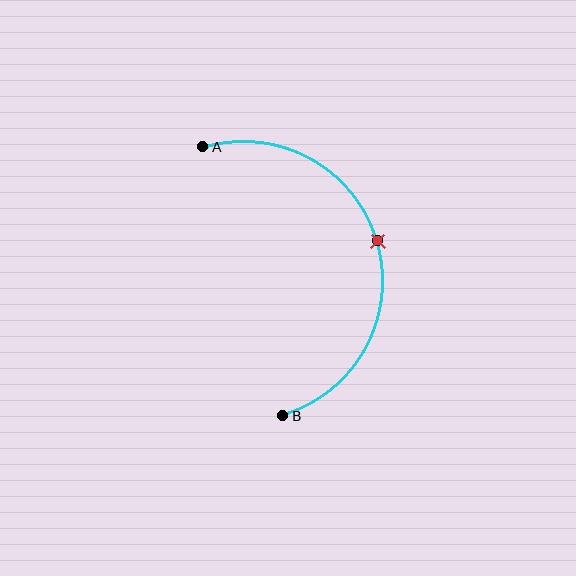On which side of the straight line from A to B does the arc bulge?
The arc bulges to the right of the straight line connecting A and B.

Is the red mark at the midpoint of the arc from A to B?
Yes. The red mark lies on the arc at equal arc-length from both A and B — it is the arc midpoint.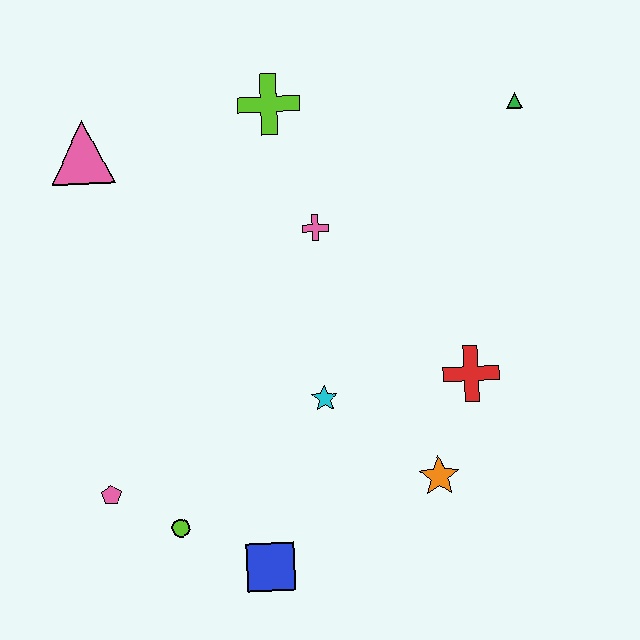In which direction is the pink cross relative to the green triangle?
The pink cross is to the left of the green triangle.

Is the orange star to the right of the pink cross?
Yes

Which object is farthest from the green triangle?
The pink pentagon is farthest from the green triangle.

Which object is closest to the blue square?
The lime circle is closest to the blue square.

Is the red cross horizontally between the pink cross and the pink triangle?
No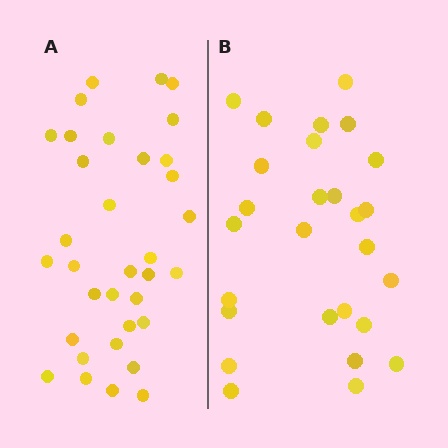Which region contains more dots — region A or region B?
Region A (the left region) has more dots.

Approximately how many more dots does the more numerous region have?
Region A has roughly 8 or so more dots than region B.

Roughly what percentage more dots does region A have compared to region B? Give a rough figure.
About 25% more.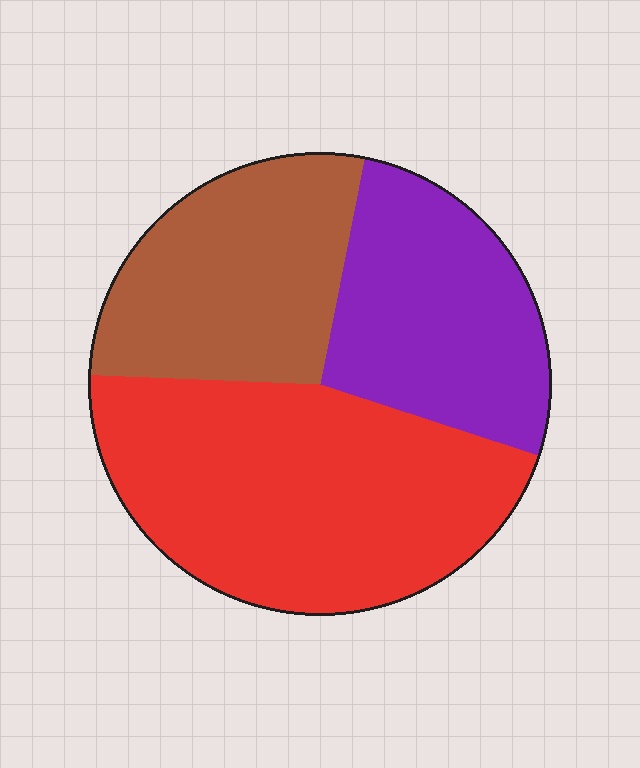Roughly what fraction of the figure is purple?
Purple covers about 25% of the figure.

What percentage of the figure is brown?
Brown takes up about one quarter (1/4) of the figure.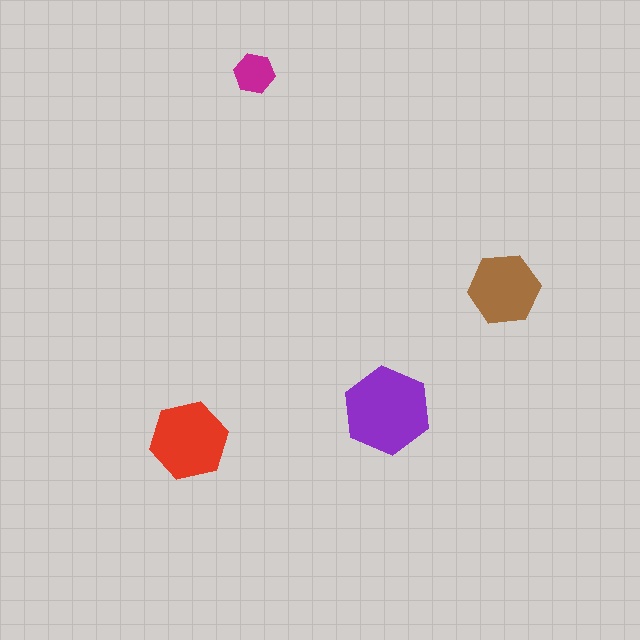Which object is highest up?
The magenta hexagon is topmost.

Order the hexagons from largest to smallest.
the purple one, the red one, the brown one, the magenta one.